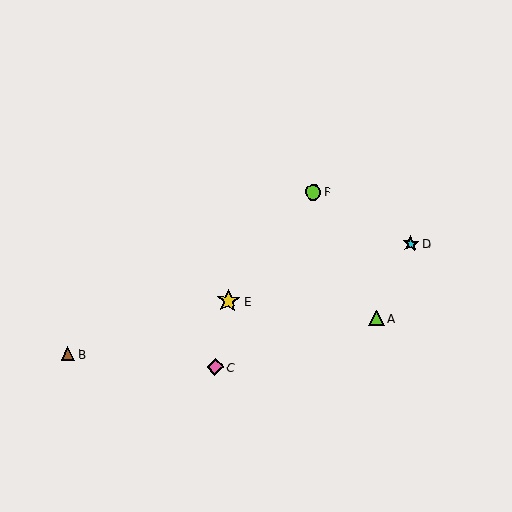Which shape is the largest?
The yellow star (labeled E) is the largest.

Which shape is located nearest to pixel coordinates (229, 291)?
The yellow star (labeled E) at (228, 301) is nearest to that location.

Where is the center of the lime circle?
The center of the lime circle is at (313, 192).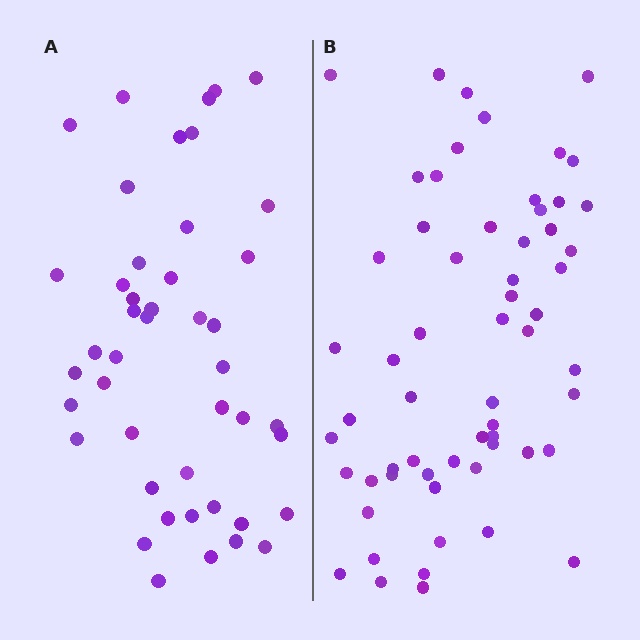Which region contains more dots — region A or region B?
Region B (the right region) has more dots.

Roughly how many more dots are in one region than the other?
Region B has approximately 15 more dots than region A.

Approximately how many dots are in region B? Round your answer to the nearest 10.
About 60 dots.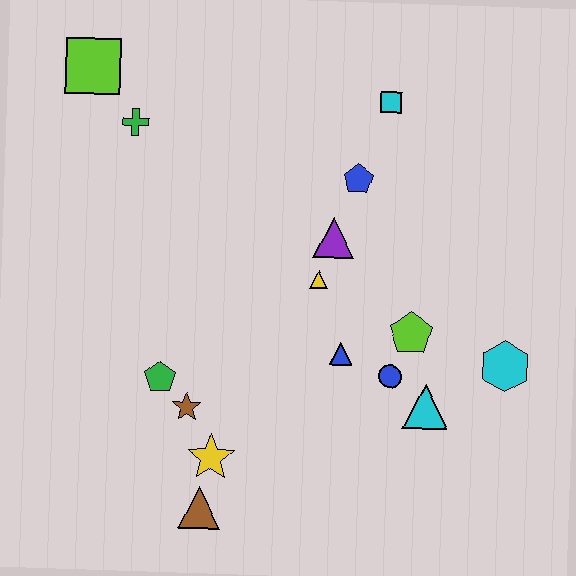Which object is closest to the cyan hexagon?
The cyan triangle is closest to the cyan hexagon.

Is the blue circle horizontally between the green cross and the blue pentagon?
No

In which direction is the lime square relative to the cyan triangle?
The lime square is to the left of the cyan triangle.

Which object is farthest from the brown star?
The cyan square is farthest from the brown star.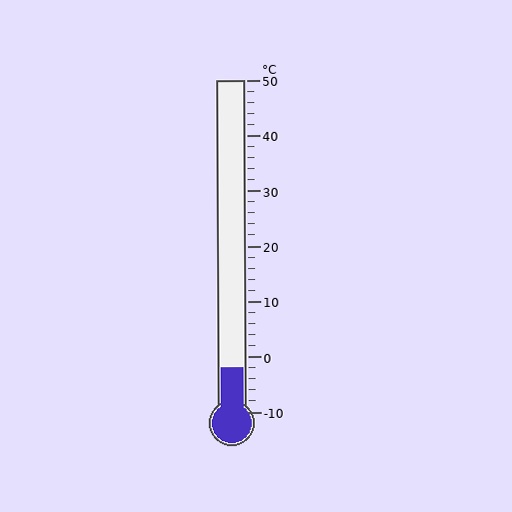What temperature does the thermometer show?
The thermometer shows approximately -2°C.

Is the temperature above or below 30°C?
The temperature is below 30°C.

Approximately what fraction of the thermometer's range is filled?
The thermometer is filled to approximately 15% of its range.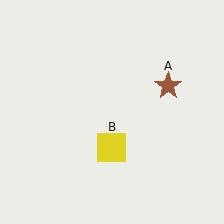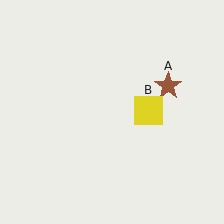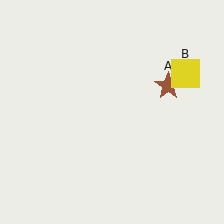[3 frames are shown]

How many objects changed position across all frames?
1 object changed position: yellow square (object B).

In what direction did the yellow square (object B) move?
The yellow square (object B) moved up and to the right.